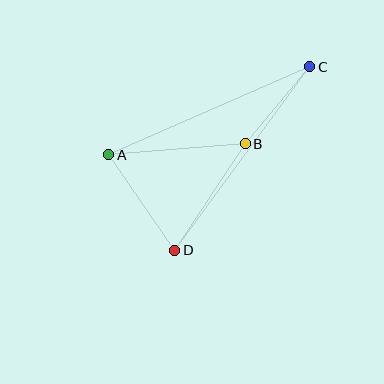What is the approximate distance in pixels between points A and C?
The distance between A and C is approximately 220 pixels.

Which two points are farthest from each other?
Points C and D are farthest from each other.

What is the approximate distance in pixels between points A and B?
The distance between A and B is approximately 137 pixels.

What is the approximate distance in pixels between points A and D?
The distance between A and D is approximately 116 pixels.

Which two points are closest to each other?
Points B and C are closest to each other.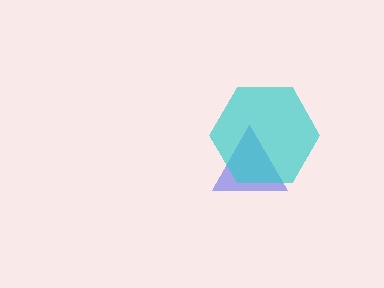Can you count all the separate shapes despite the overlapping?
Yes, there are 2 separate shapes.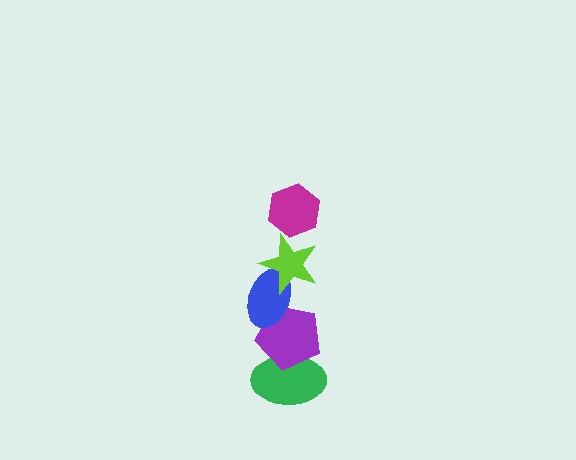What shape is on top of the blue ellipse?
The lime star is on top of the blue ellipse.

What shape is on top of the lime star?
The magenta hexagon is on top of the lime star.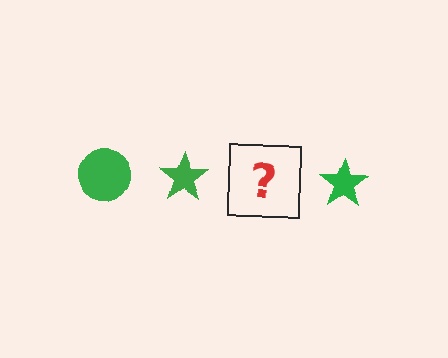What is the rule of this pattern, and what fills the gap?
The rule is that the pattern cycles through circle, star shapes in green. The gap should be filled with a green circle.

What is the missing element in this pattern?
The missing element is a green circle.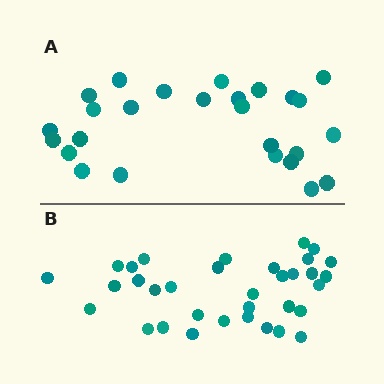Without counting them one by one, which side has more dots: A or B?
Region B (the bottom region) has more dots.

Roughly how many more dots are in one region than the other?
Region B has roughly 8 or so more dots than region A.